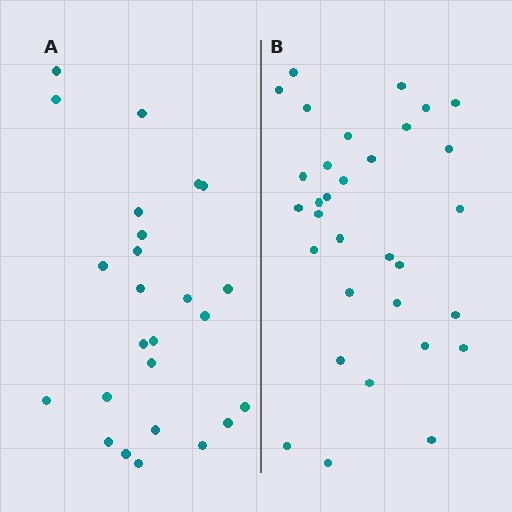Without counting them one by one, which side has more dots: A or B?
Region B (the right region) has more dots.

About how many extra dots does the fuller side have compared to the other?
Region B has roughly 8 or so more dots than region A.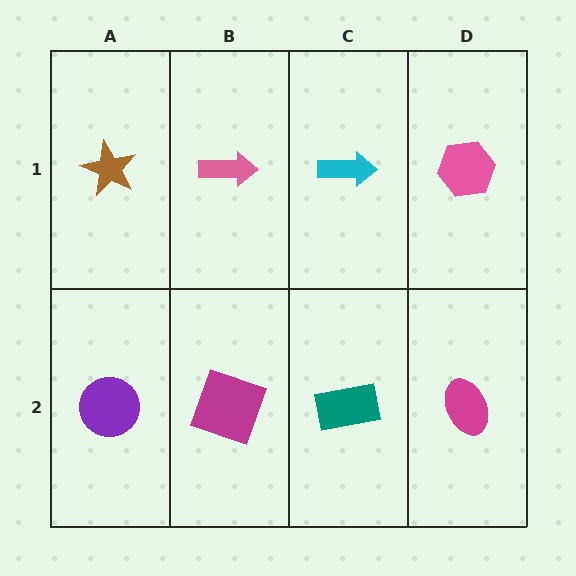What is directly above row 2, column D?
A pink hexagon.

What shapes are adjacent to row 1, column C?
A teal rectangle (row 2, column C), a pink arrow (row 1, column B), a pink hexagon (row 1, column D).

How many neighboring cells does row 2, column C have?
3.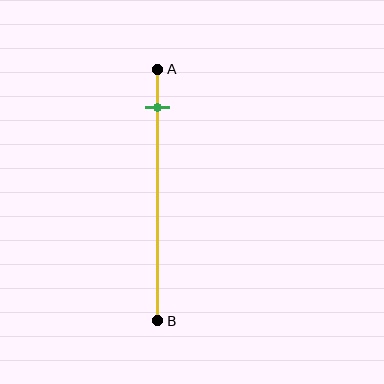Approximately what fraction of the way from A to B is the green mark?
The green mark is approximately 15% of the way from A to B.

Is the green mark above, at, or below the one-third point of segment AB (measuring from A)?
The green mark is above the one-third point of segment AB.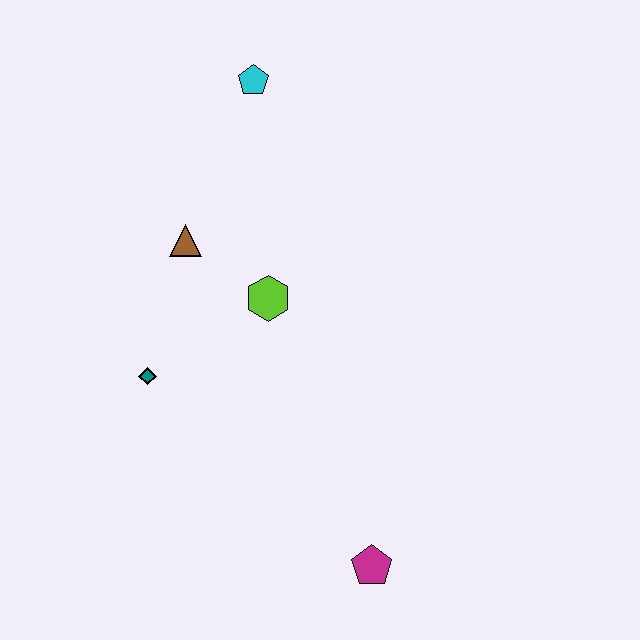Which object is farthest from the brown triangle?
The magenta pentagon is farthest from the brown triangle.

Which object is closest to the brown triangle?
The lime hexagon is closest to the brown triangle.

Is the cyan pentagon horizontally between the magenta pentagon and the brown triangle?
Yes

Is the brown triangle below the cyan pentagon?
Yes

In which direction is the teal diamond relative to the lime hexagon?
The teal diamond is to the left of the lime hexagon.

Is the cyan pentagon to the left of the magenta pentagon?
Yes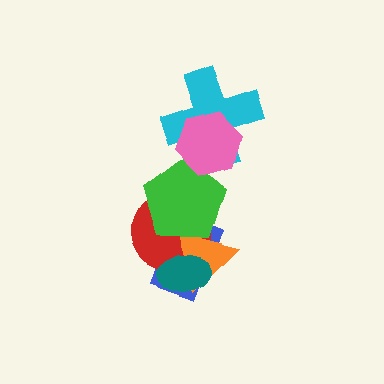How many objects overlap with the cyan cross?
1 object overlaps with the cyan cross.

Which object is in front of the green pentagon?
The pink hexagon is in front of the green pentagon.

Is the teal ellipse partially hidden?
No, no other shape covers it.